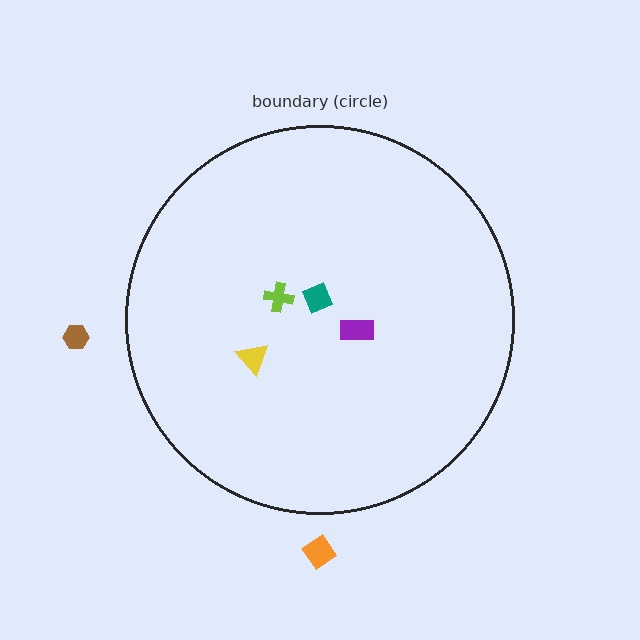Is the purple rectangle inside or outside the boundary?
Inside.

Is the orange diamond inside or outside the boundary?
Outside.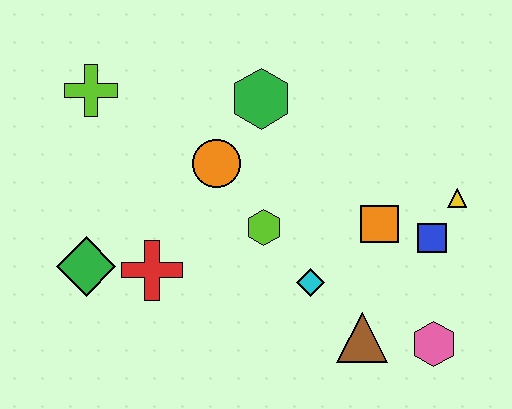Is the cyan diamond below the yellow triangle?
Yes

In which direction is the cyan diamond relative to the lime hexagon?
The cyan diamond is below the lime hexagon.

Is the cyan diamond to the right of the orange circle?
Yes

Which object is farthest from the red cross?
The yellow triangle is farthest from the red cross.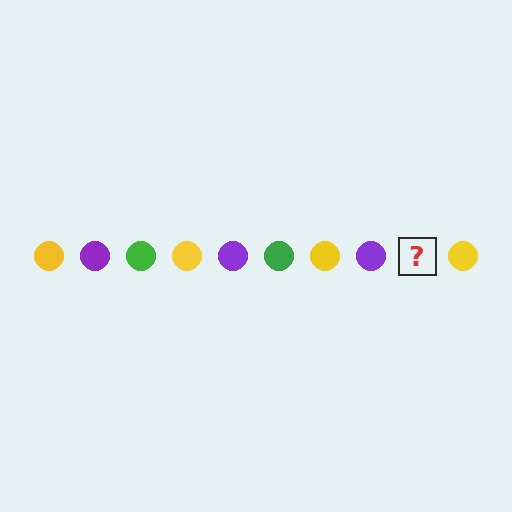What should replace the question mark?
The question mark should be replaced with a green circle.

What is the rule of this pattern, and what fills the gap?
The rule is that the pattern cycles through yellow, purple, green circles. The gap should be filled with a green circle.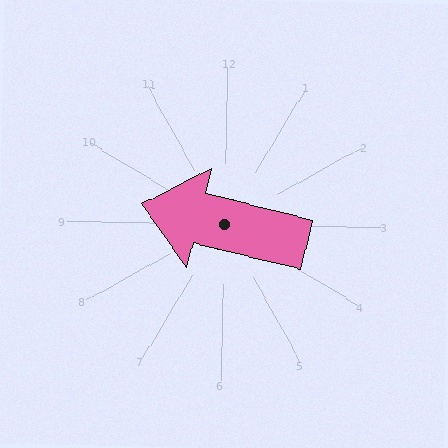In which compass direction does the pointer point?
West.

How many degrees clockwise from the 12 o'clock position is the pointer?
Approximately 283 degrees.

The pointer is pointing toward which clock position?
Roughly 9 o'clock.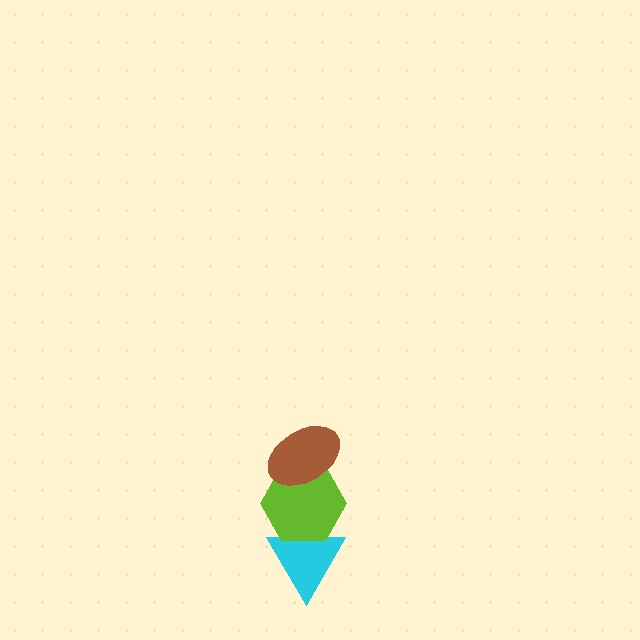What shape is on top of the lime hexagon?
The brown ellipse is on top of the lime hexagon.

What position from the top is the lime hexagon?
The lime hexagon is 2nd from the top.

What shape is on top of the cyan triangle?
The lime hexagon is on top of the cyan triangle.